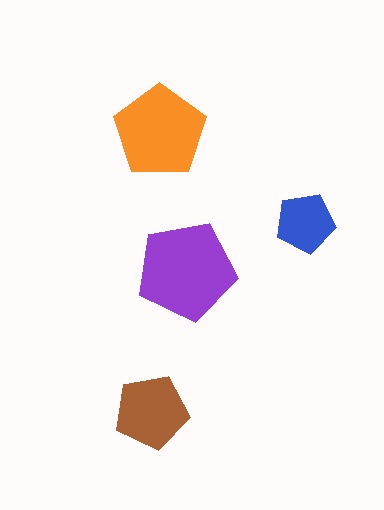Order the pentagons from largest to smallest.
the purple one, the orange one, the brown one, the blue one.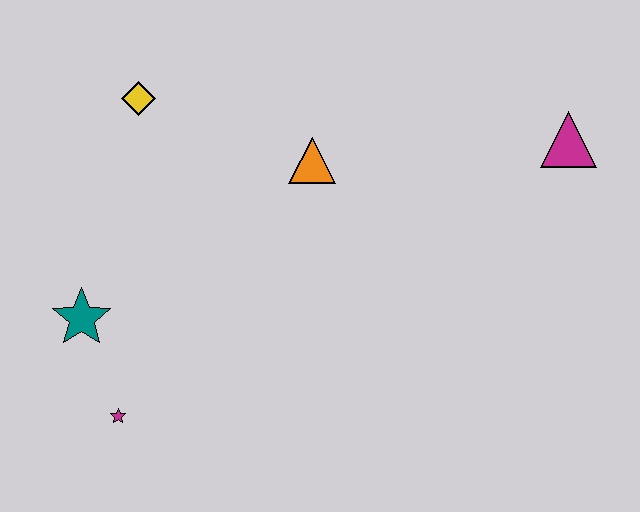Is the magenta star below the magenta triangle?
Yes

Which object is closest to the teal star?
The magenta star is closest to the teal star.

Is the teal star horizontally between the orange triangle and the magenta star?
No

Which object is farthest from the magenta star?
The magenta triangle is farthest from the magenta star.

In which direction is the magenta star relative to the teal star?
The magenta star is below the teal star.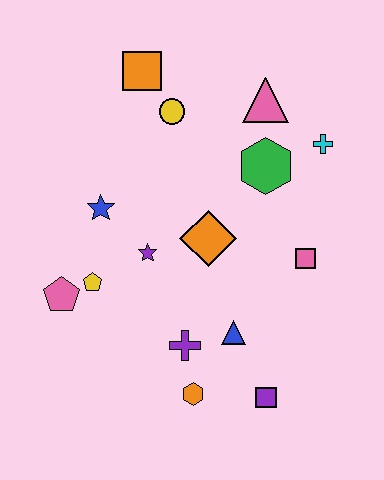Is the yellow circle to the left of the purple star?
No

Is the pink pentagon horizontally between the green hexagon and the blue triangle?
No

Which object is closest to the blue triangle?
The purple cross is closest to the blue triangle.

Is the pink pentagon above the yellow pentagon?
No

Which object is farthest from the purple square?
The orange square is farthest from the purple square.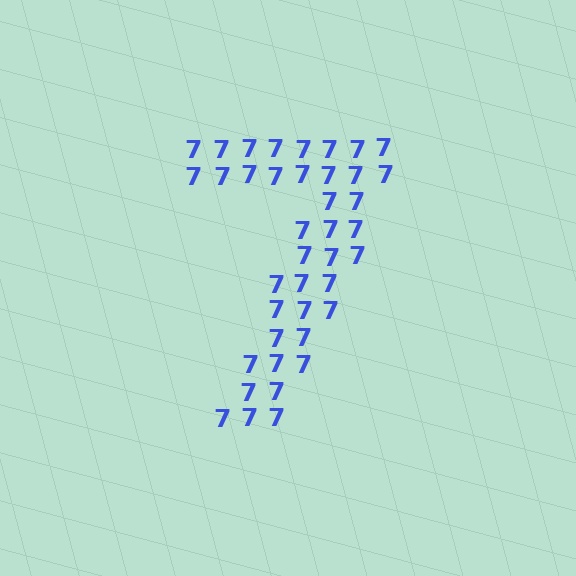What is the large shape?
The large shape is the digit 7.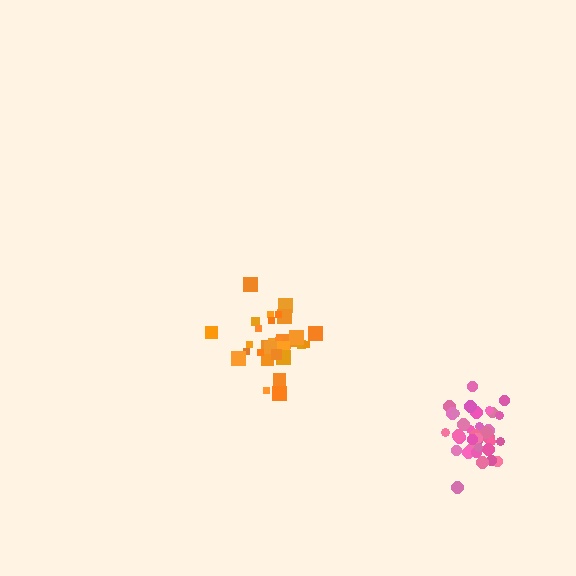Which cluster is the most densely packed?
Pink.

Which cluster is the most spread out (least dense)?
Orange.